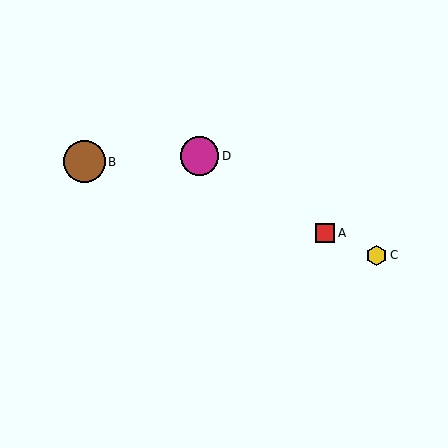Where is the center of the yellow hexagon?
The center of the yellow hexagon is at (377, 255).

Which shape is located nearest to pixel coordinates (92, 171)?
The brown circle (labeled B) at (84, 162) is nearest to that location.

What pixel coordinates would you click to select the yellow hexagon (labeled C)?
Click at (377, 255) to select the yellow hexagon C.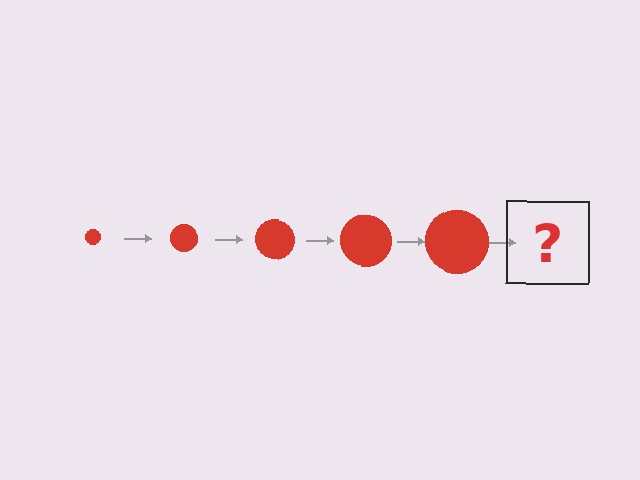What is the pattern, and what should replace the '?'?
The pattern is that the circle gets progressively larger each step. The '?' should be a red circle, larger than the previous one.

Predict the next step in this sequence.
The next step is a red circle, larger than the previous one.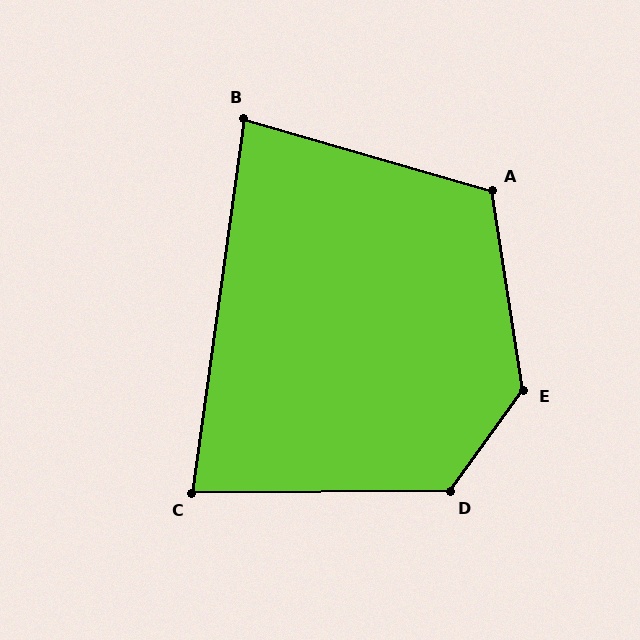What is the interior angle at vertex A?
Approximately 115 degrees (obtuse).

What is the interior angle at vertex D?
Approximately 126 degrees (obtuse).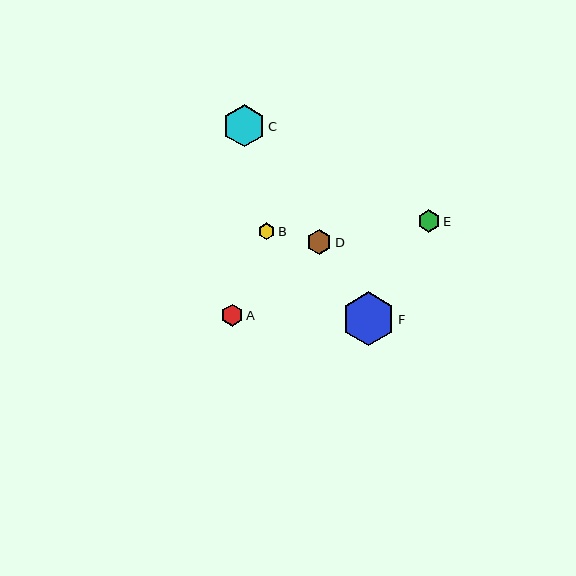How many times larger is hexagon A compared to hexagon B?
Hexagon A is approximately 1.3 times the size of hexagon B.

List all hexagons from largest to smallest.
From largest to smallest: F, C, D, E, A, B.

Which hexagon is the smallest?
Hexagon B is the smallest with a size of approximately 17 pixels.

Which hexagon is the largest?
Hexagon F is the largest with a size of approximately 54 pixels.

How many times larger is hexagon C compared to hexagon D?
Hexagon C is approximately 1.7 times the size of hexagon D.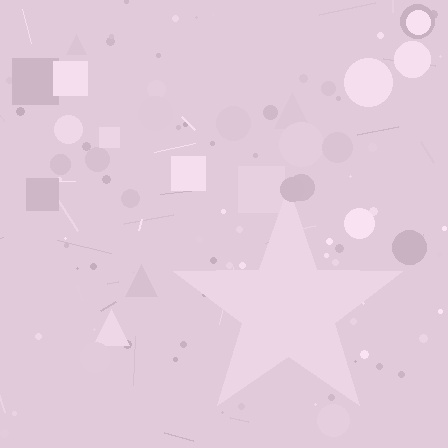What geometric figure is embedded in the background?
A star is embedded in the background.